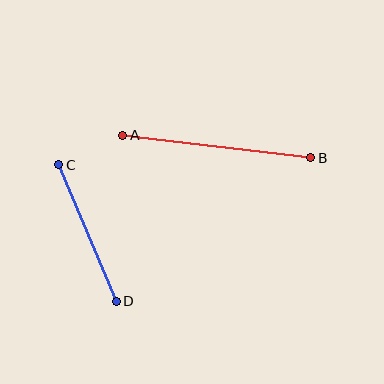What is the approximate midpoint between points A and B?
The midpoint is at approximately (217, 146) pixels.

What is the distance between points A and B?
The distance is approximately 189 pixels.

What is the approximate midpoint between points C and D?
The midpoint is at approximately (88, 233) pixels.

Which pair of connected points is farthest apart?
Points A and B are farthest apart.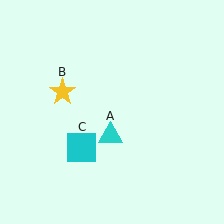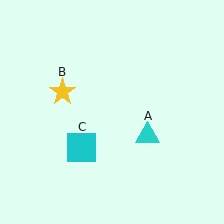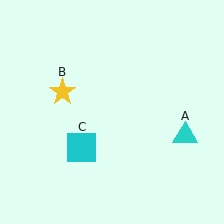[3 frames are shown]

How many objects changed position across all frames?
1 object changed position: cyan triangle (object A).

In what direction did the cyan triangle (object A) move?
The cyan triangle (object A) moved right.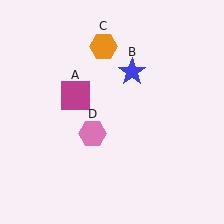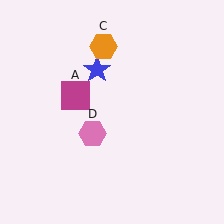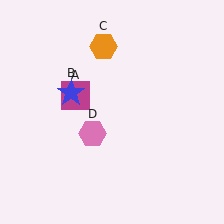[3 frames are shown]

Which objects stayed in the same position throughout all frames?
Magenta square (object A) and orange hexagon (object C) and pink hexagon (object D) remained stationary.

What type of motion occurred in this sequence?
The blue star (object B) rotated counterclockwise around the center of the scene.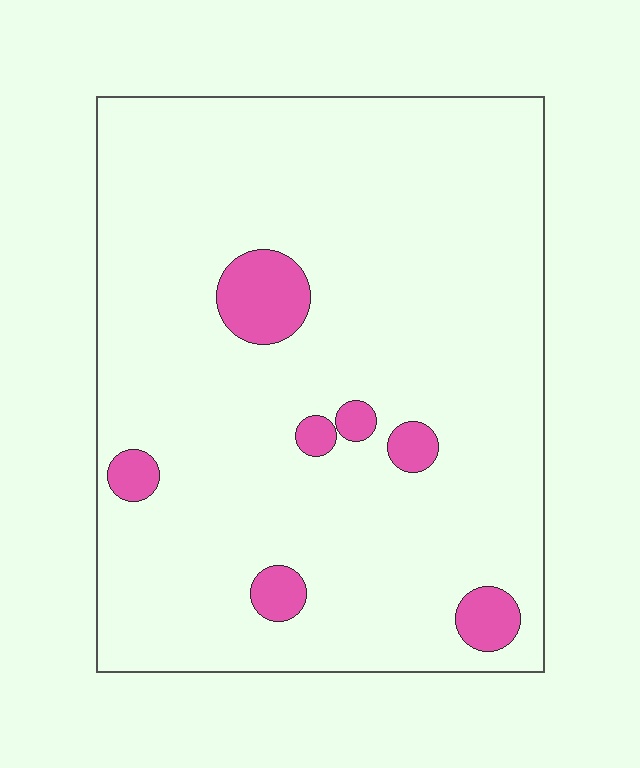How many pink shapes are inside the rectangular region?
7.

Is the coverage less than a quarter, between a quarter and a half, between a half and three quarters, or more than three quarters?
Less than a quarter.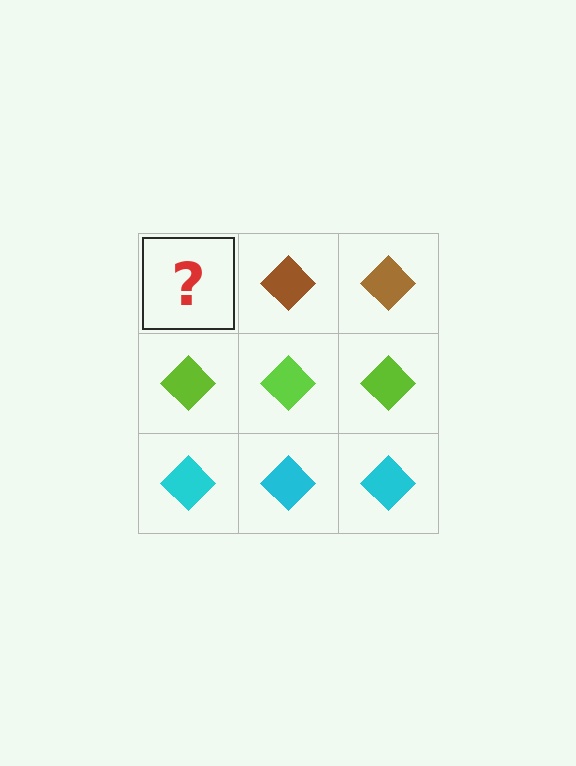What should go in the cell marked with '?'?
The missing cell should contain a brown diamond.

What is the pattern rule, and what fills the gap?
The rule is that each row has a consistent color. The gap should be filled with a brown diamond.